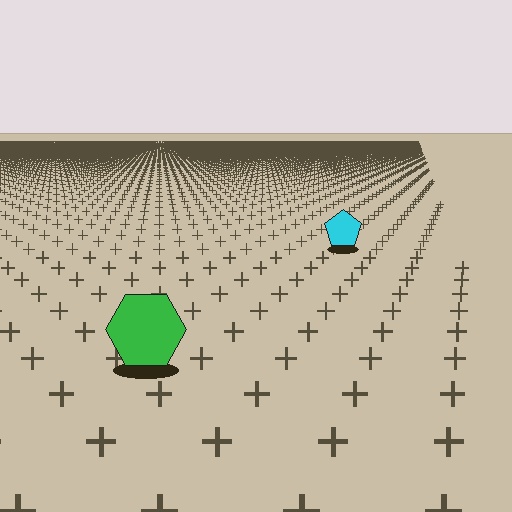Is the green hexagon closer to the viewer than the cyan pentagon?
Yes. The green hexagon is closer — you can tell from the texture gradient: the ground texture is coarser near it.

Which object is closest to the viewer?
The green hexagon is closest. The texture marks near it are larger and more spread out.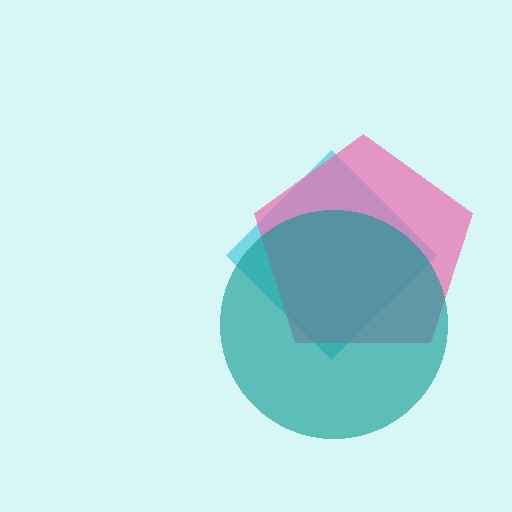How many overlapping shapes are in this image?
There are 3 overlapping shapes in the image.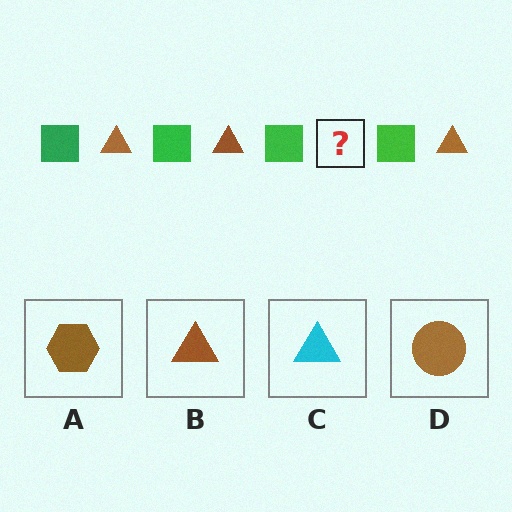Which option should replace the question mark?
Option B.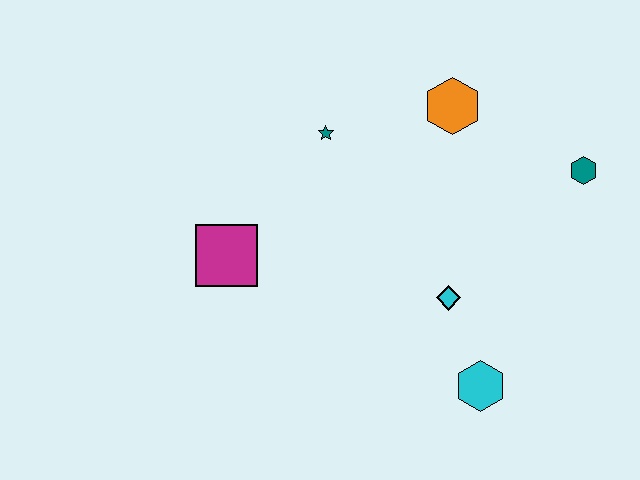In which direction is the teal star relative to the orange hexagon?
The teal star is to the left of the orange hexagon.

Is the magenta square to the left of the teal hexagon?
Yes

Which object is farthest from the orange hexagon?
The cyan hexagon is farthest from the orange hexagon.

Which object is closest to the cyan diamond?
The cyan hexagon is closest to the cyan diamond.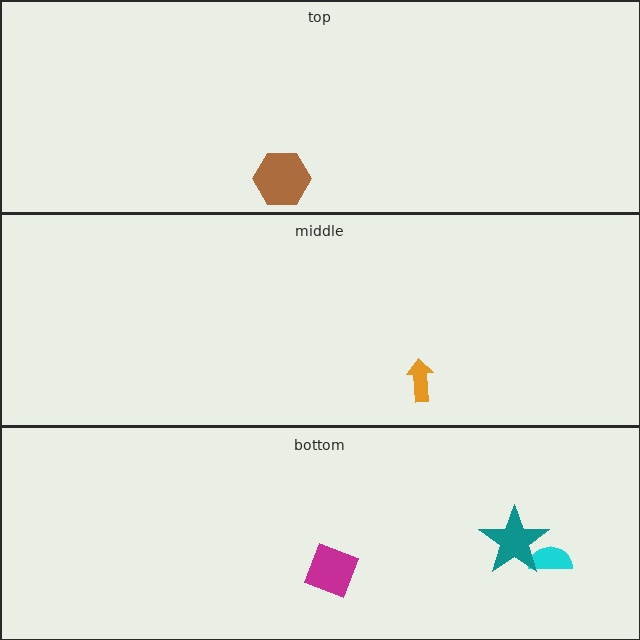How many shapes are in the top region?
1.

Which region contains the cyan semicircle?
The bottom region.